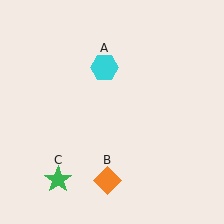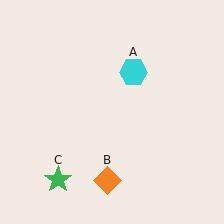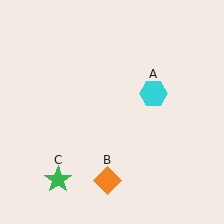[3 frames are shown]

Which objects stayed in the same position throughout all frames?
Orange diamond (object B) and green star (object C) remained stationary.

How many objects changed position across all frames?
1 object changed position: cyan hexagon (object A).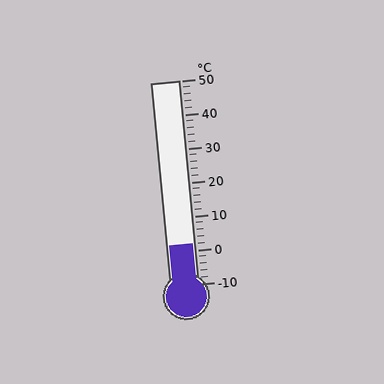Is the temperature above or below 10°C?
The temperature is below 10°C.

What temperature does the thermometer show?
The thermometer shows approximately 2°C.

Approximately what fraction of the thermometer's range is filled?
The thermometer is filled to approximately 20% of its range.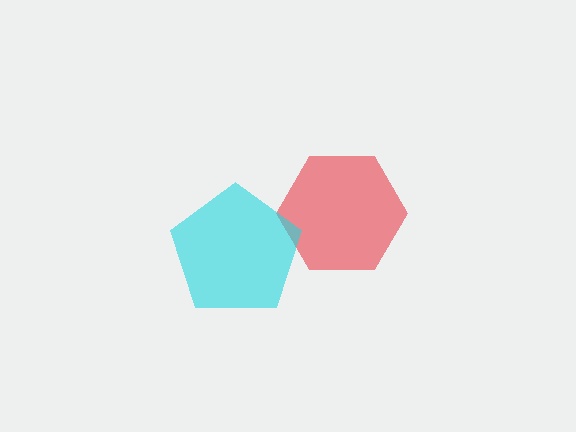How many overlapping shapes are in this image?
There are 2 overlapping shapes in the image.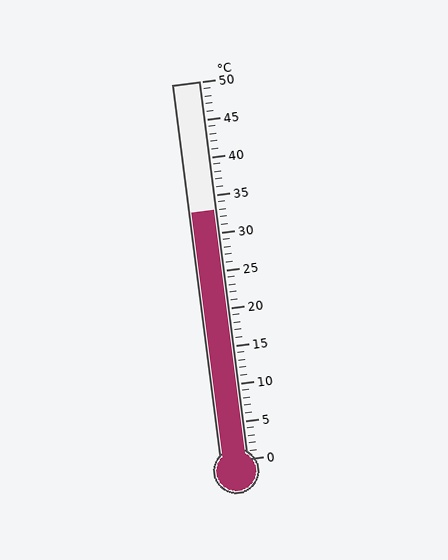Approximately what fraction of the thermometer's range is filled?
The thermometer is filled to approximately 65% of its range.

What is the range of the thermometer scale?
The thermometer scale ranges from 0°C to 50°C.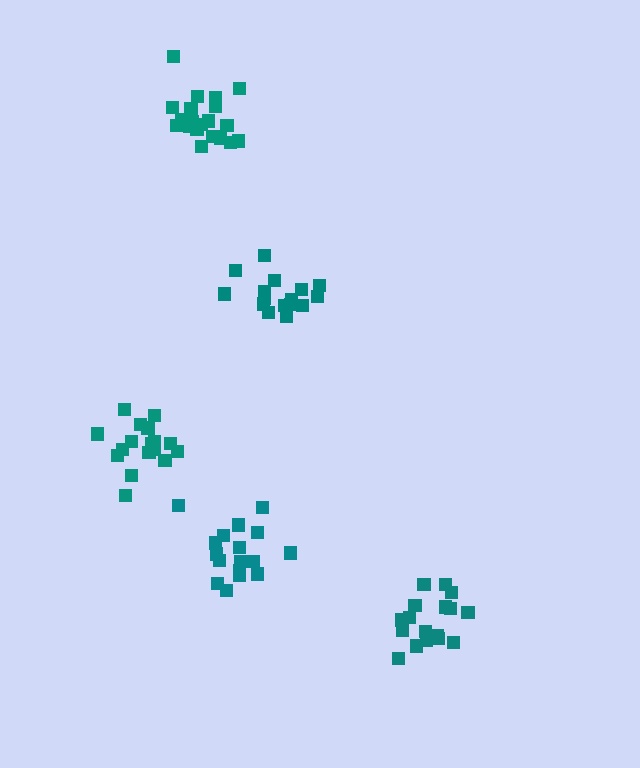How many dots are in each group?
Group 1: 16 dots, Group 2: 18 dots, Group 3: 17 dots, Group 4: 20 dots, Group 5: 17 dots (88 total).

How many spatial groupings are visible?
There are 5 spatial groupings.